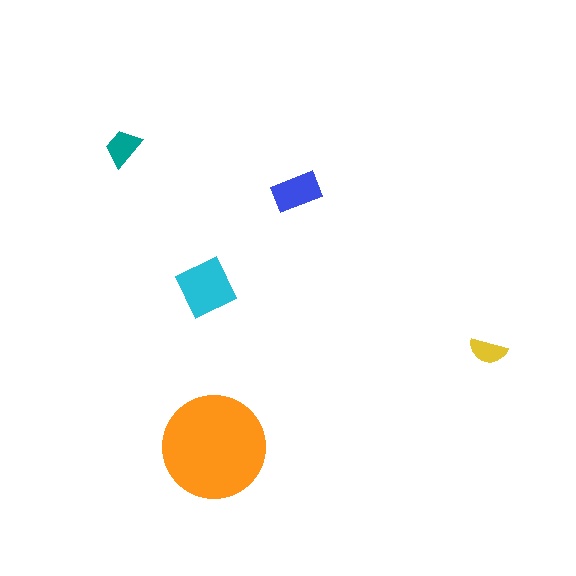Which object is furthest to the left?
The teal trapezoid is leftmost.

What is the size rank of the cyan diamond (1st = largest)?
2nd.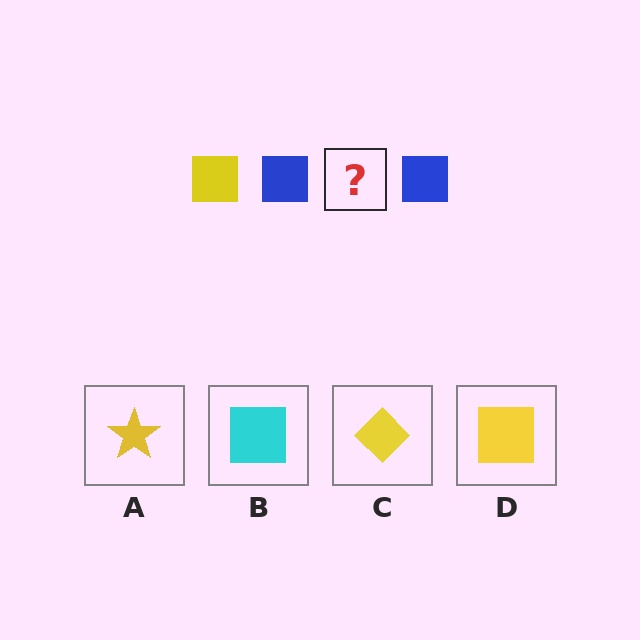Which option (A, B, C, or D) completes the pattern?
D.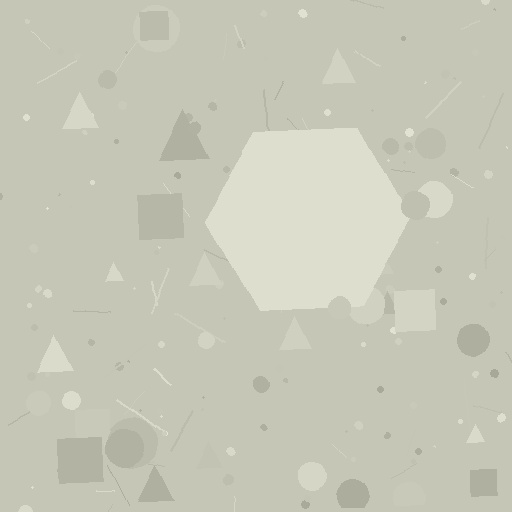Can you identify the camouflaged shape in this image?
The camouflaged shape is a hexagon.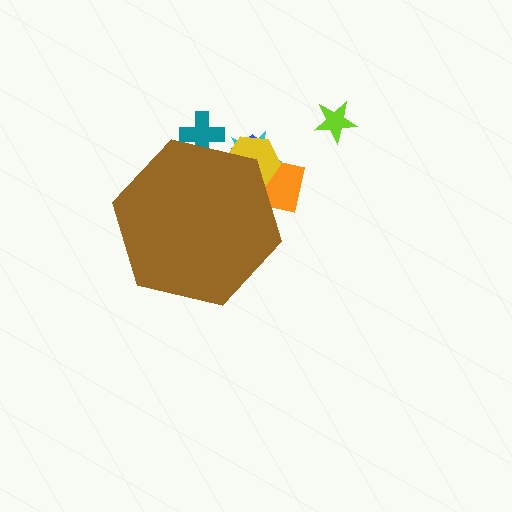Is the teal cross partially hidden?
Yes, the teal cross is partially hidden behind the brown hexagon.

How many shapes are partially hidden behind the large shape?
5 shapes are partially hidden.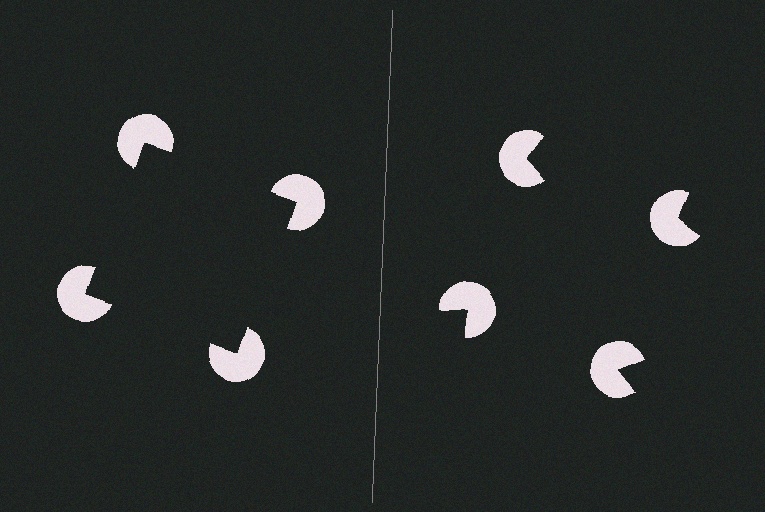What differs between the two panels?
The pac-man discs are positioned identically on both sides; only the wedge orientations differ. On the left they align to a square; on the right they are misaligned.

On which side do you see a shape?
An illusory square appears on the left side. On the right side the wedge cuts are rotated, so no coherent shape forms.